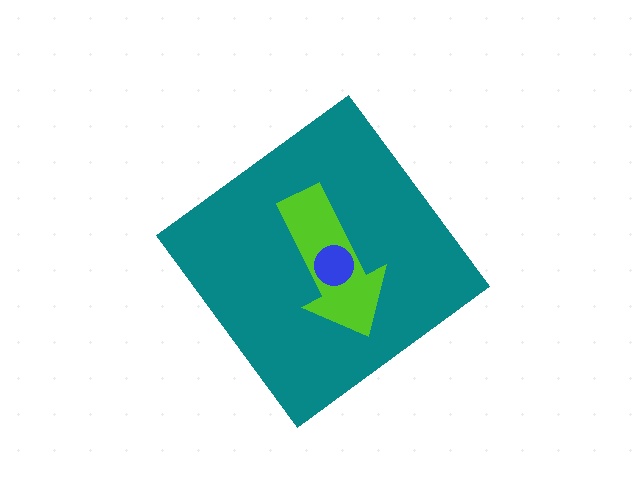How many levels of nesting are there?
3.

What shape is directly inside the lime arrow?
The blue circle.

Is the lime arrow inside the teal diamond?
Yes.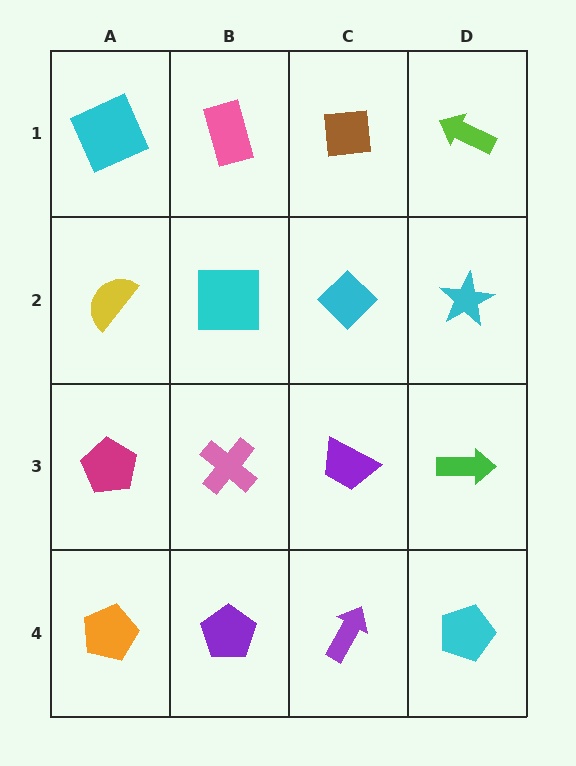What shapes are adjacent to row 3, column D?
A cyan star (row 2, column D), a cyan pentagon (row 4, column D), a purple trapezoid (row 3, column C).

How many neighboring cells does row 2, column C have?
4.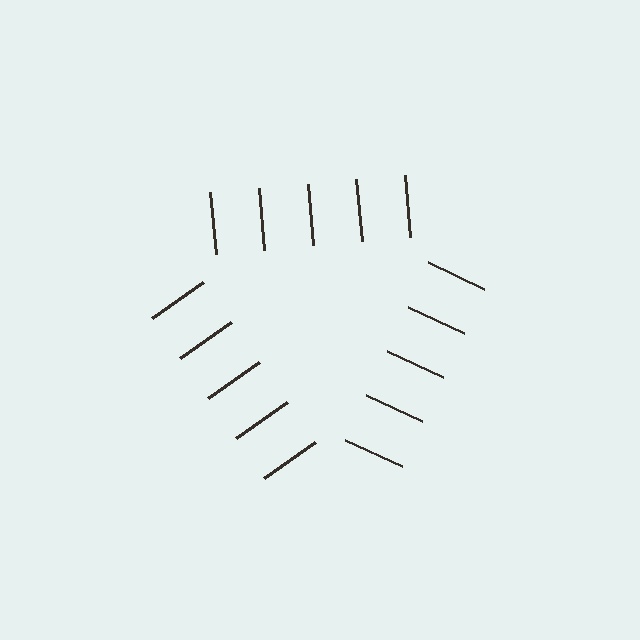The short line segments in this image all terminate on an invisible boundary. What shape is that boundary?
An illusory triangle — the line segments terminate on its edges but no continuous stroke is drawn.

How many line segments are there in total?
15 — 5 along each of the 3 edges.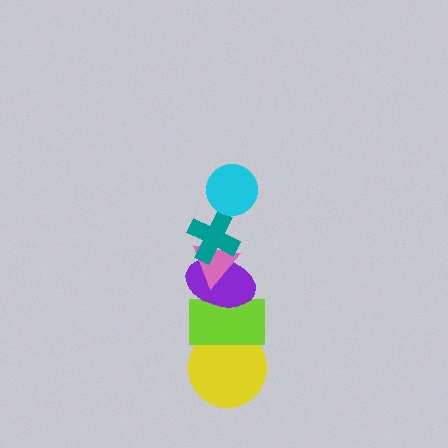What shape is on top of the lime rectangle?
The purple ellipse is on top of the lime rectangle.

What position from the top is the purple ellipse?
The purple ellipse is 4th from the top.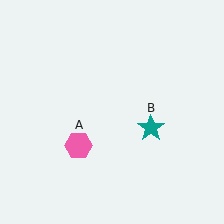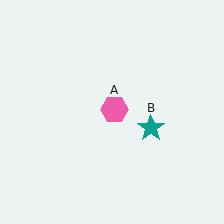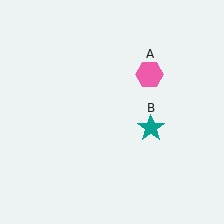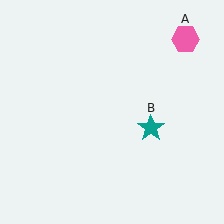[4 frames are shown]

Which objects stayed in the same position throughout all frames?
Teal star (object B) remained stationary.